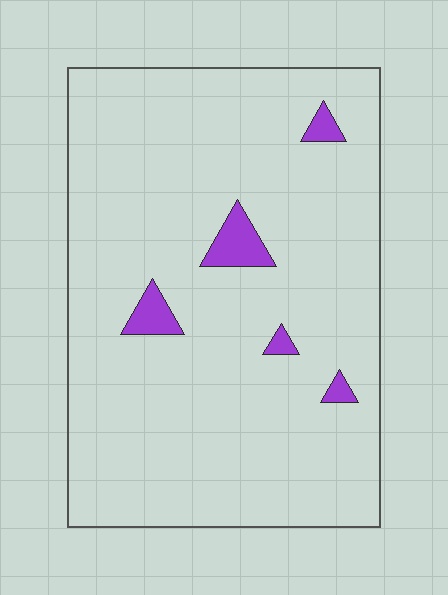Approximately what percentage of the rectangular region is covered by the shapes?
Approximately 5%.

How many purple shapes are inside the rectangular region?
5.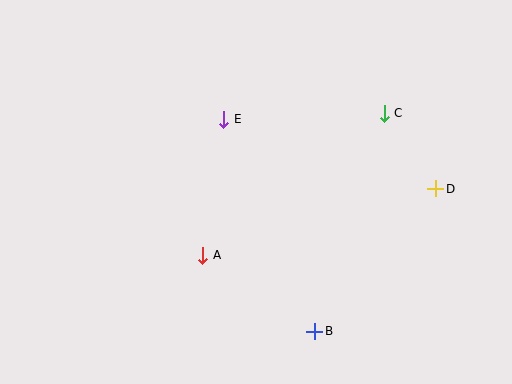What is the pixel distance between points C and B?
The distance between C and B is 229 pixels.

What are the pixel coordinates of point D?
Point D is at (436, 189).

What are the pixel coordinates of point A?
Point A is at (203, 255).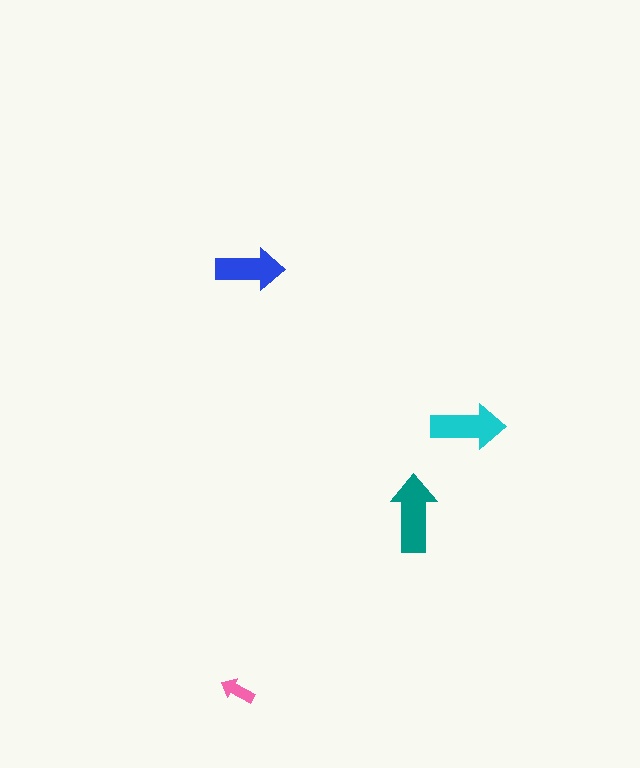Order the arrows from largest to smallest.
the teal one, the cyan one, the blue one, the pink one.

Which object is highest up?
The blue arrow is topmost.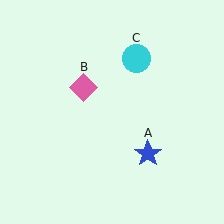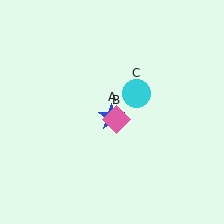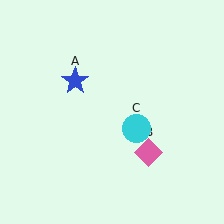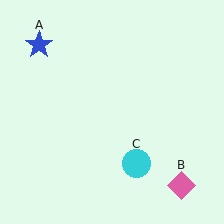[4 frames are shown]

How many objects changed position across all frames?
3 objects changed position: blue star (object A), pink diamond (object B), cyan circle (object C).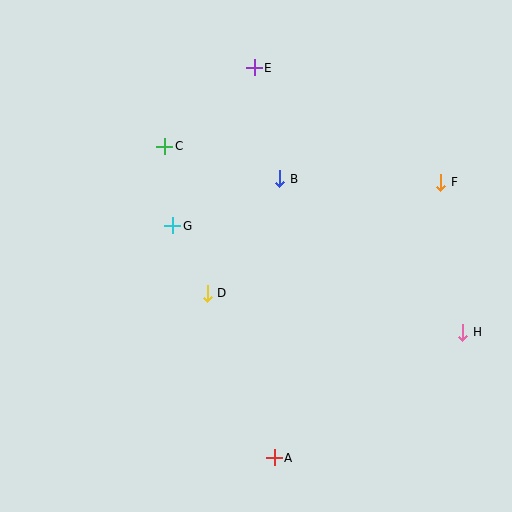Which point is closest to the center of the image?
Point D at (207, 293) is closest to the center.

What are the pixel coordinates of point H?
Point H is at (463, 332).